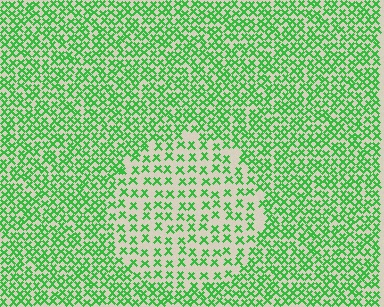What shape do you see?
I see a circle.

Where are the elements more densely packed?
The elements are more densely packed outside the circle boundary.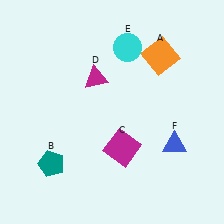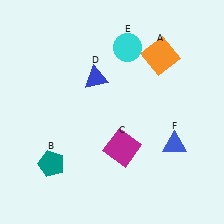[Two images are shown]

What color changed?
The triangle (D) changed from magenta in Image 1 to blue in Image 2.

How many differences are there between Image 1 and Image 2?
There is 1 difference between the two images.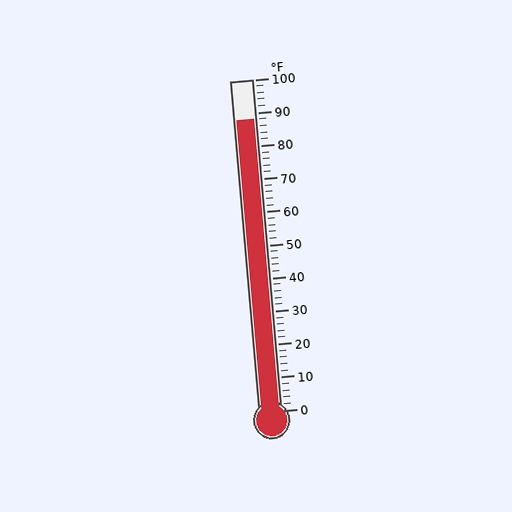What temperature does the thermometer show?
The thermometer shows approximately 88°F.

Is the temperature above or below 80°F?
The temperature is above 80°F.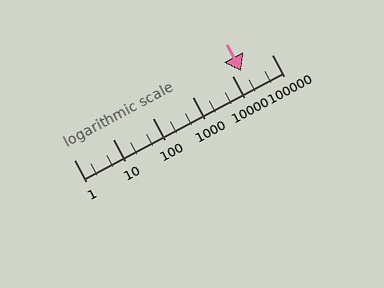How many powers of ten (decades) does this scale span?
The scale spans 5 decades, from 1 to 100000.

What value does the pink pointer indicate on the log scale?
The pointer indicates approximately 17000.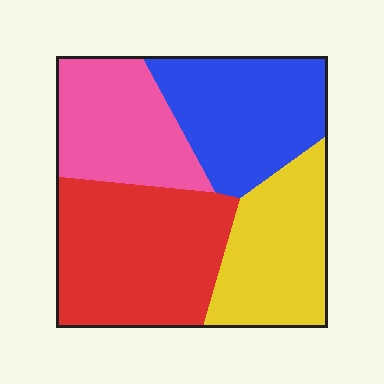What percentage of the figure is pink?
Pink takes up about one fifth (1/5) of the figure.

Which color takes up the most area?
Red, at roughly 30%.